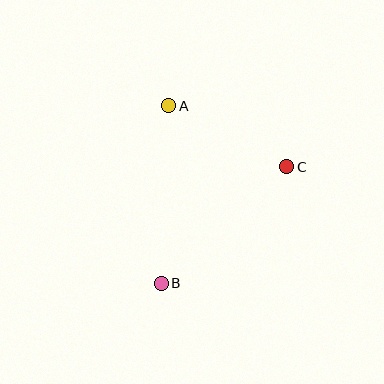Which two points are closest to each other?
Points A and C are closest to each other.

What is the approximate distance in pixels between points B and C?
The distance between B and C is approximately 171 pixels.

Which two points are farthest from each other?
Points A and B are farthest from each other.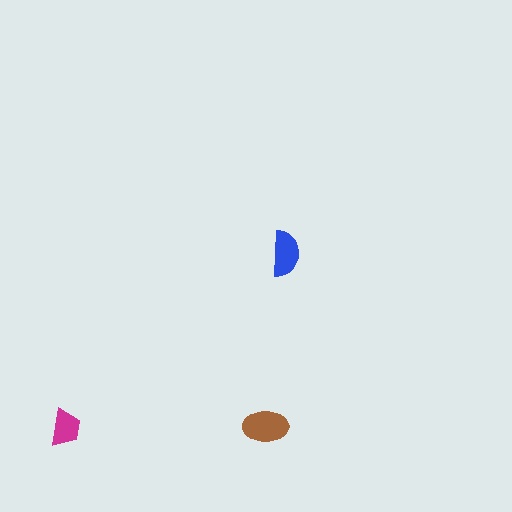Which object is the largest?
The brown ellipse.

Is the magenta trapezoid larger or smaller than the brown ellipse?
Smaller.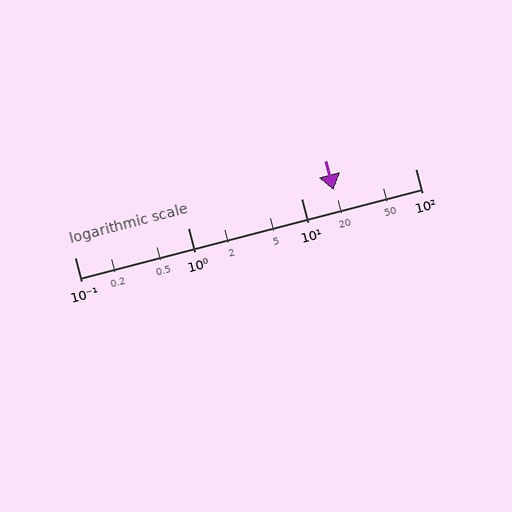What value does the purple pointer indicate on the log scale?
The pointer indicates approximately 19.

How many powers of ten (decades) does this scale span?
The scale spans 3 decades, from 0.1 to 100.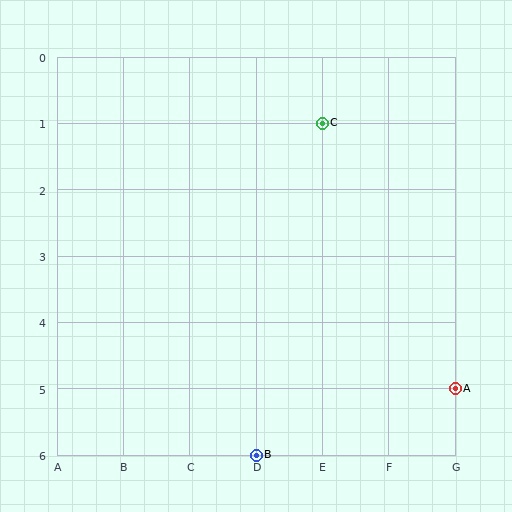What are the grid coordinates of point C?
Point C is at grid coordinates (E, 1).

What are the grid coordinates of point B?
Point B is at grid coordinates (D, 6).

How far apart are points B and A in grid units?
Points B and A are 3 columns and 1 row apart (about 3.2 grid units diagonally).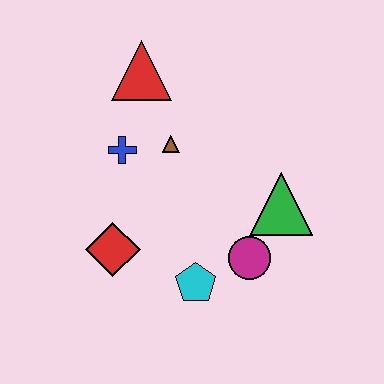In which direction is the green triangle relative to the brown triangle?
The green triangle is to the right of the brown triangle.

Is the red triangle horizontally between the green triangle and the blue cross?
Yes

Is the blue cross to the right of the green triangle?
No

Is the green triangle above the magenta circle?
Yes